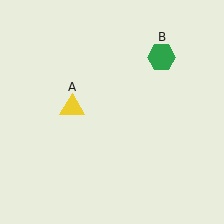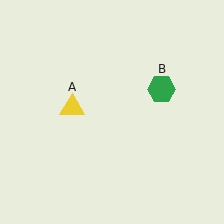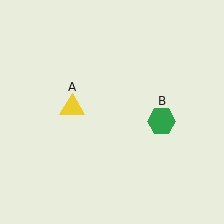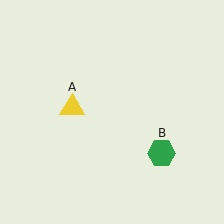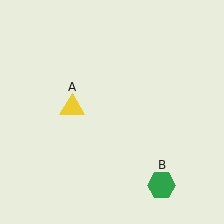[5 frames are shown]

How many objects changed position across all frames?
1 object changed position: green hexagon (object B).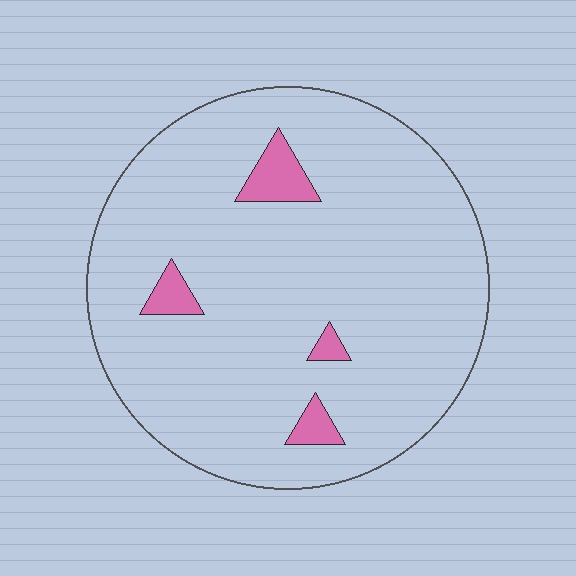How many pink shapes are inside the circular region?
4.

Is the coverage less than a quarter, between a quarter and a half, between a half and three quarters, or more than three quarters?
Less than a quarter.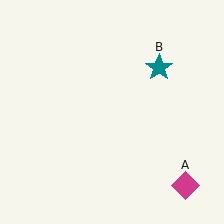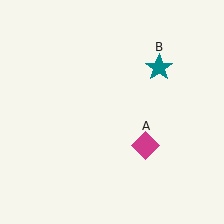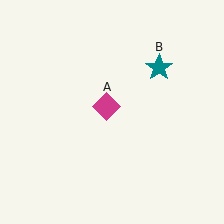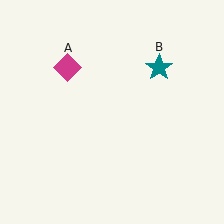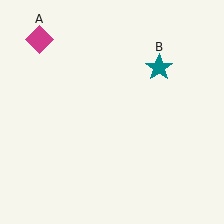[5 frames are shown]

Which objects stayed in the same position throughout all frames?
Teal star (object B) remained stationary.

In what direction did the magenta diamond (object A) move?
The magenta diamond (object A) moved up and to the left.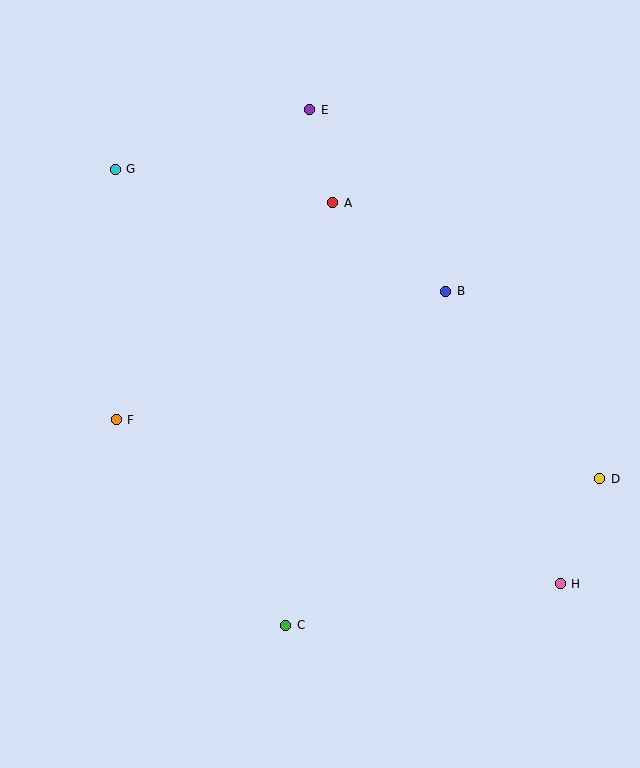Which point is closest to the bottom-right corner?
Point H is closest to the bottom-right corner.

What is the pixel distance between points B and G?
The distance between B and G is 352 pixels.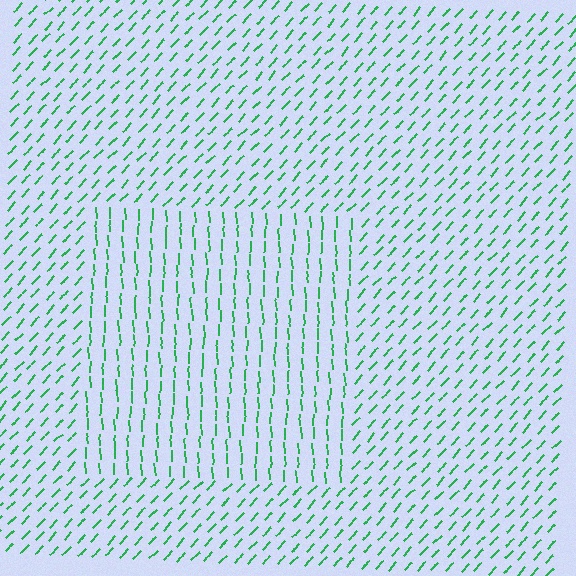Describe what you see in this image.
The image is filled with small green line segments. A rectangle region in the image has lines oriented differently from the surrounding lines, creating a visible texture boundary.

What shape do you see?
I see a rectangle.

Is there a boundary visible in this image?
Yes, there is a texture boundary formed by a change in line orientation.